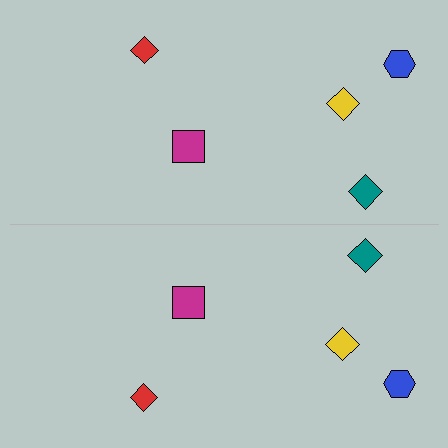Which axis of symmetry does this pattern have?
The pattern has a horizontal axis of symmetry running through the center of the image.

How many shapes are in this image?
There are 10 shapes in this image.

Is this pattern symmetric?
Yes, this pattern has bilateral (reflection) symmetry.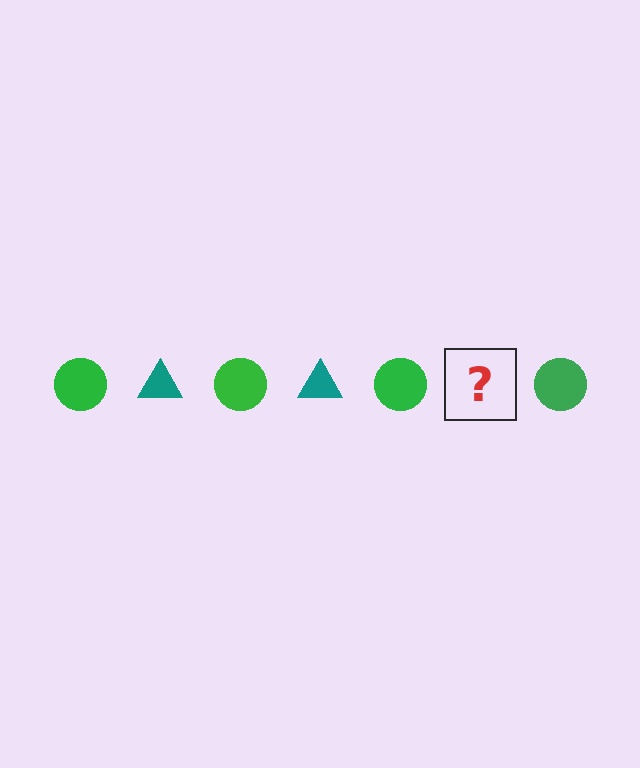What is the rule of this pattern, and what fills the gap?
The rule is that the pattern alternates between green circle and teal triangle. The gap should be filled with a teal triangle.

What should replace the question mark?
The question mark should be replaced with a teal triangle.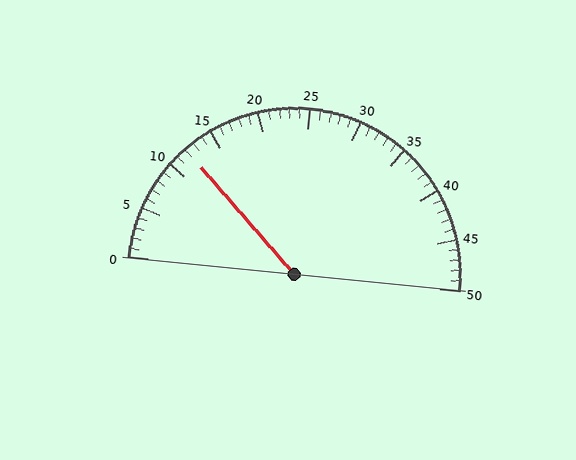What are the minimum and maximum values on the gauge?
The gauge ranges from 0 to 50.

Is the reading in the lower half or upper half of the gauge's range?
The reading is in the lower half of the range (0 to 50).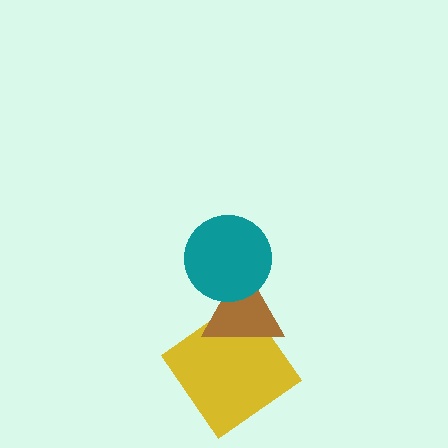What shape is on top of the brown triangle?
The teal circle is on top of the brown triangle.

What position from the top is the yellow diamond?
The yellow diamond is 3rd from the top.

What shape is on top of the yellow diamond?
The brown triangle is on top of the yellow diamond.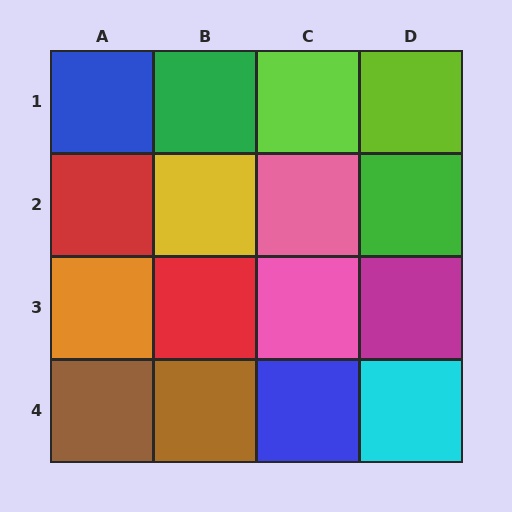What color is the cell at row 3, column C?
Pink.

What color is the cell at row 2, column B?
Yellow.